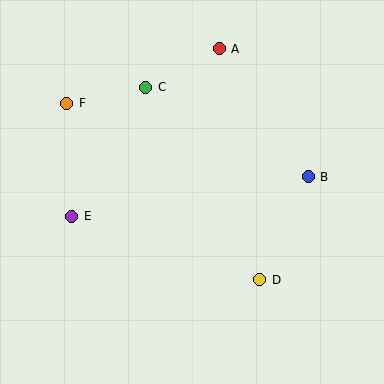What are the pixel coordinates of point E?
Point E is at (72, 216).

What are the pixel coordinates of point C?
Point C is at (146, 87).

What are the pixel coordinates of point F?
Point F is at (67, 103).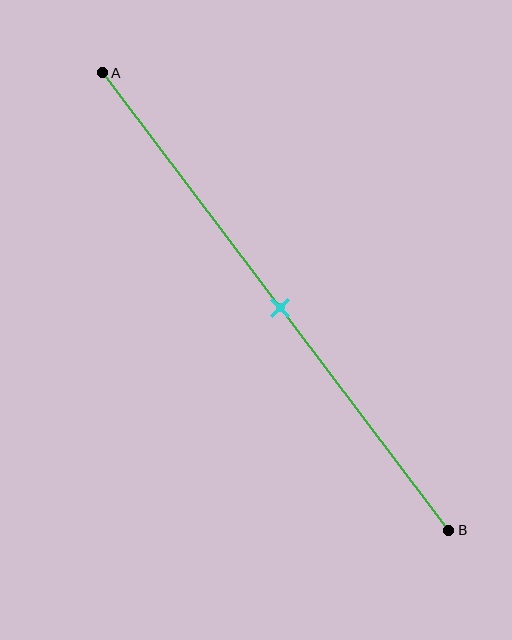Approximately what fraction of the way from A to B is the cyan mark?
The cyan mark is approximately 50% of the way from A to B.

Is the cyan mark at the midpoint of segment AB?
Yes, the mark is approximately at the midpoint.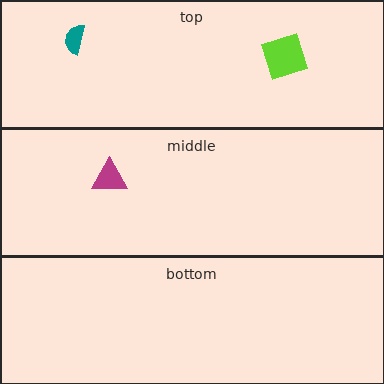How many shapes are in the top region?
2.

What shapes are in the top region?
The teal semicircle, the lime square.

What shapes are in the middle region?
The magenta triangle.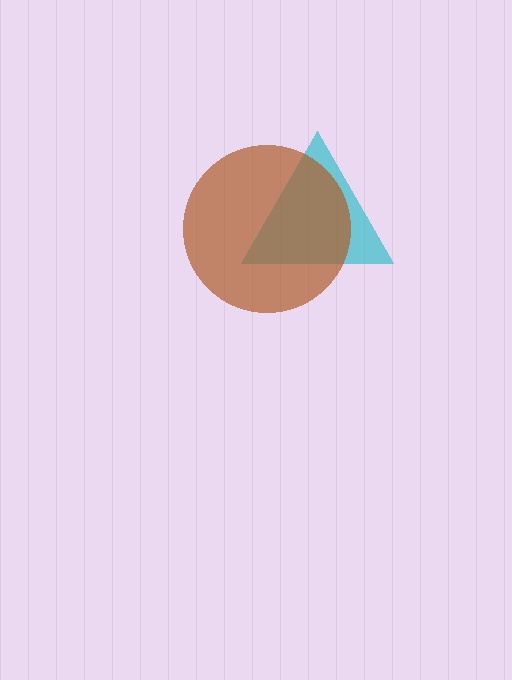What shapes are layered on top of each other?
The layered shapes are: a cyan triangle, a brown circle.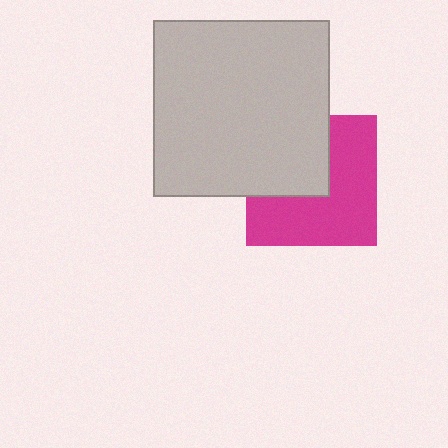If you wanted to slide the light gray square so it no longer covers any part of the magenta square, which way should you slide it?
Slide it toward the upper-left — that is the most direct way to separate the two shapes.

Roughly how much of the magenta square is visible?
About half of it is visible (roughly 60%).